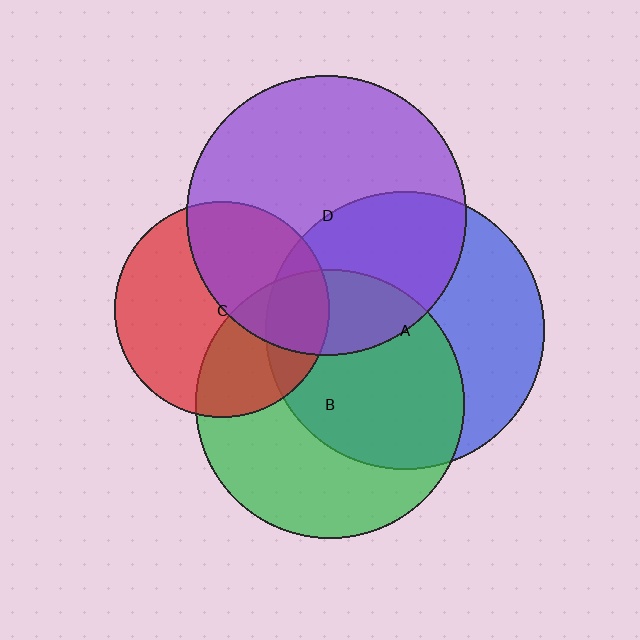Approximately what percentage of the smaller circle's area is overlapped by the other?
Approximately 20%.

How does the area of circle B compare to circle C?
Approximately 1.6 times.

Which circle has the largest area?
Circle D (purple).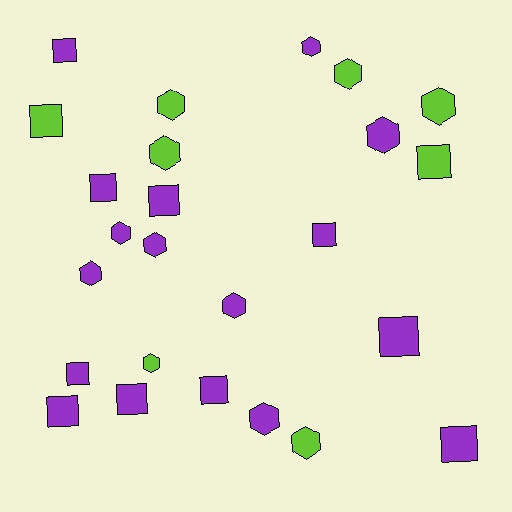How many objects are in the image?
There are 25 objects.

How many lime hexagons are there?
There are 6 lime hexagons.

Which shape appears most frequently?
Hexagon, with 13 objects.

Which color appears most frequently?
Purple, with 17 objects.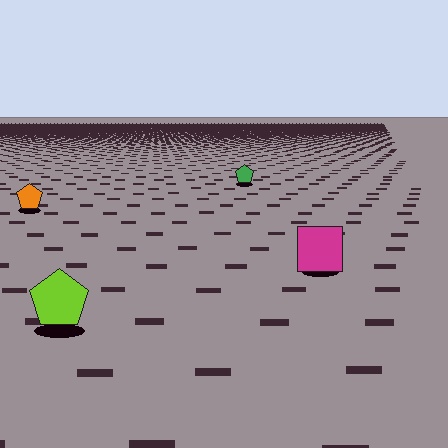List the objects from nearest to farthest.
From nearest to farthest: the lime pentagon, the magenta square, the orange pentagon, the green pentagon.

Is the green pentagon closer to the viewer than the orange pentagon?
No. The orange pentagon is closer — you can tell from the texture gradient: the ground texture is coarser near it.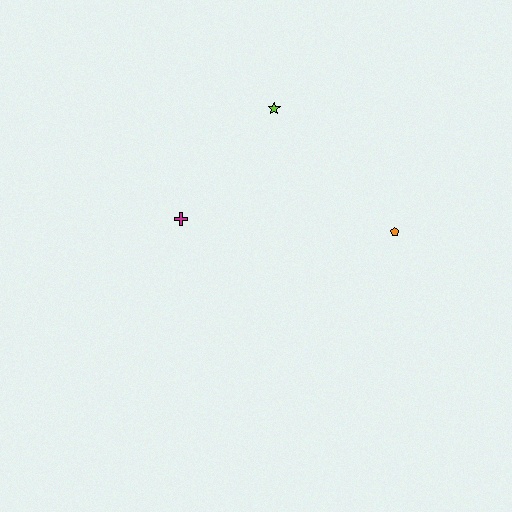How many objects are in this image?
There are 3 objects.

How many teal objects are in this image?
There are no teal objects.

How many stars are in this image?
There is 1 star.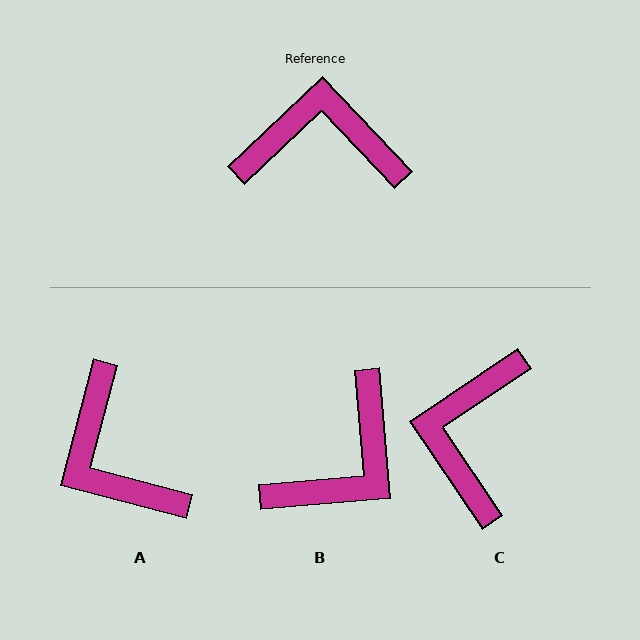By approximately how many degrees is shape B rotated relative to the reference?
Approximately 128 degrees clockwise.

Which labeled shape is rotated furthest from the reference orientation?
B, about 128 degrees away.